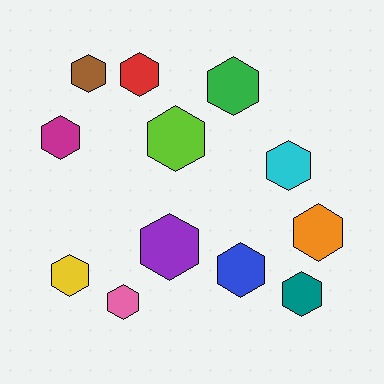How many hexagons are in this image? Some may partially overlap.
There are 12 hexagons.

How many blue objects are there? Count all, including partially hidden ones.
There is 1 blue object.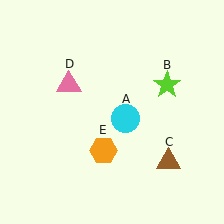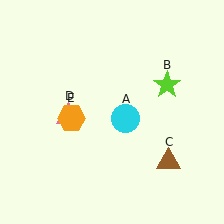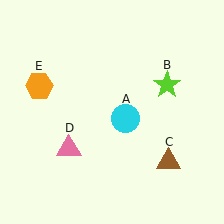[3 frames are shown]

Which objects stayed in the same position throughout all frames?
Cyan circle (object A) and lime star (object B) and brown triangle (object C) remained stationary.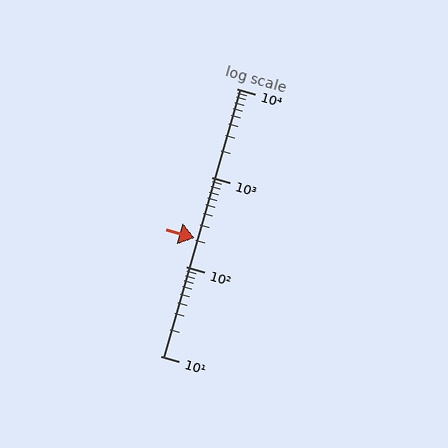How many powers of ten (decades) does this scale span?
The scale spans 3 decades, from 10 to 10000.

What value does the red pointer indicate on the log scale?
The pointer indicates approximately 210.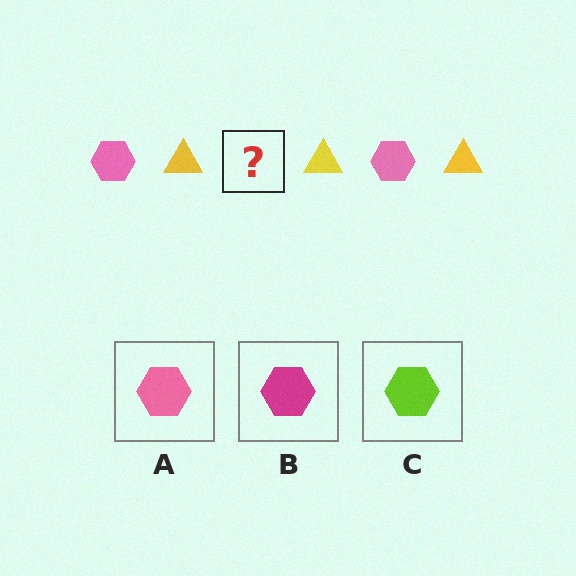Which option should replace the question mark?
Option A.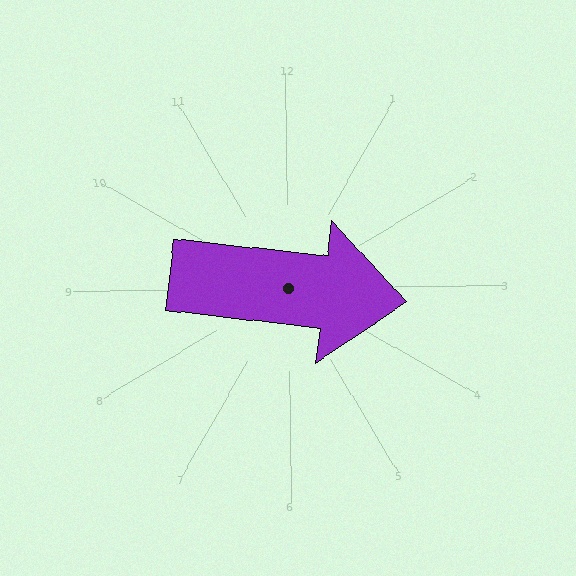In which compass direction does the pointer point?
East.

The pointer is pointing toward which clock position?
Roughly 3 o'clock.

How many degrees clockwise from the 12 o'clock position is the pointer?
Approximately 97 degrees.